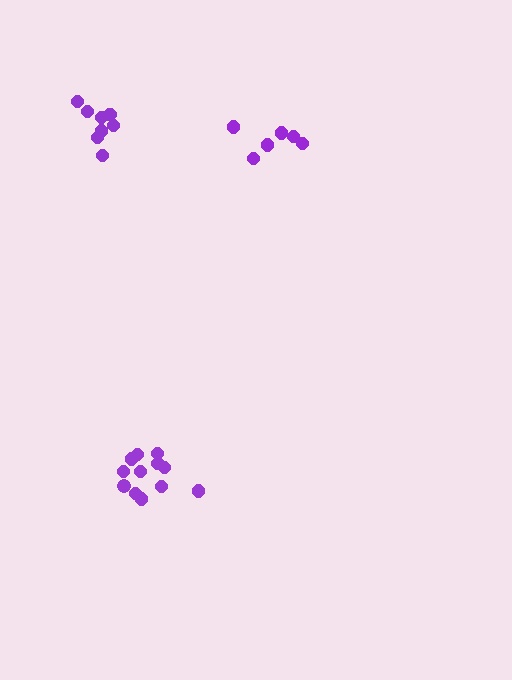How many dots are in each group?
Group 1: 12 dots, Group 2: 8 dots, Group 3: 6 dots (26 total).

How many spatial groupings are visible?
There are 3 spatial groupings.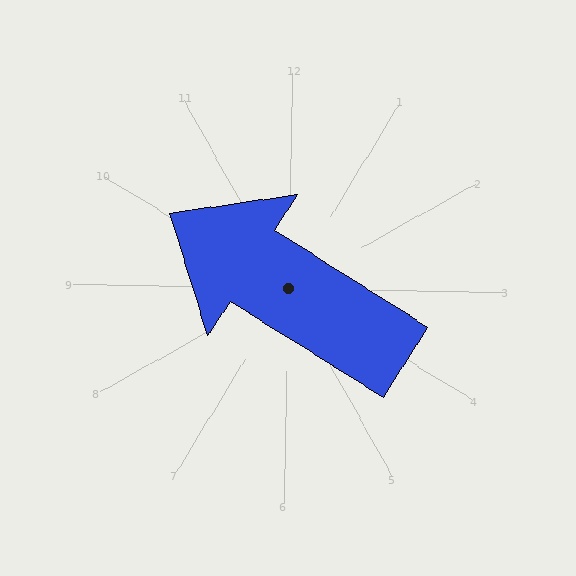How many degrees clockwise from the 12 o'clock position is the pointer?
Approximately 301 degrees.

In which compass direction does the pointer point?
Northwest.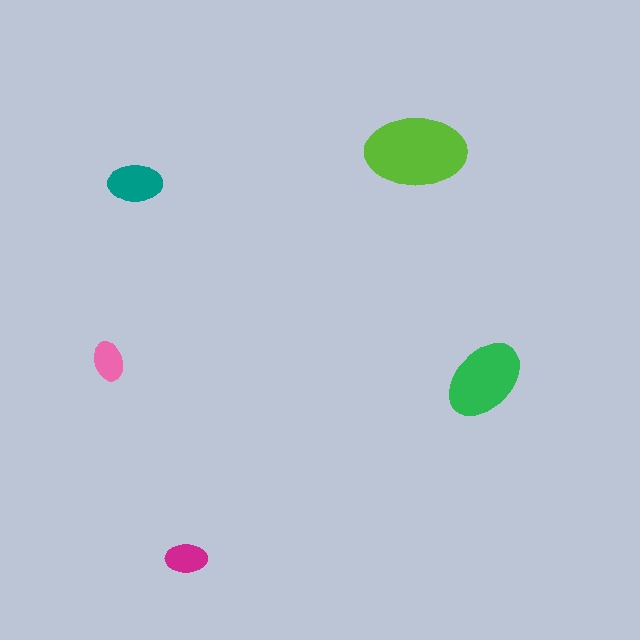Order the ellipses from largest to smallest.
the lime one, the green one, the teal one, the magenta one, the pink one.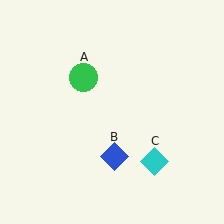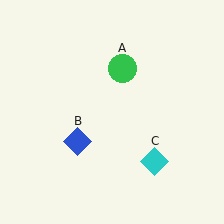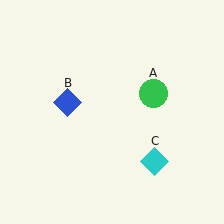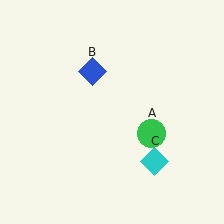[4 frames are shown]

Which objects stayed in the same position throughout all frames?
Cyan diamond (object C) remained stationary.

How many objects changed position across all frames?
2 objects changed position: green circle (object A), blue diamond (object B).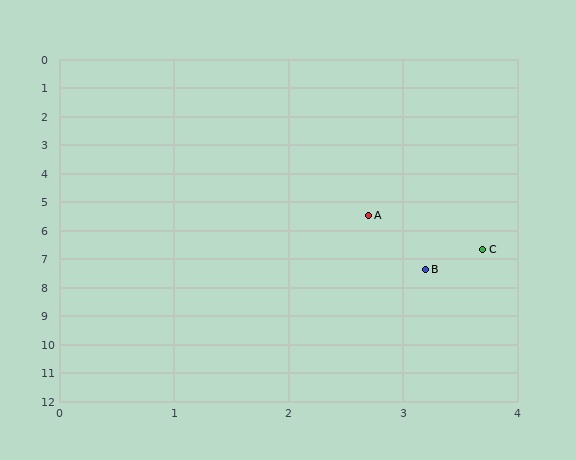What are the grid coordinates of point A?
Point A is at approximately (2.7, 5.5).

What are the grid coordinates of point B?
Point B is at approximately (3.2, 7.4).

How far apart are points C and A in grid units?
Points C and A are about 1.6 grid units apart.